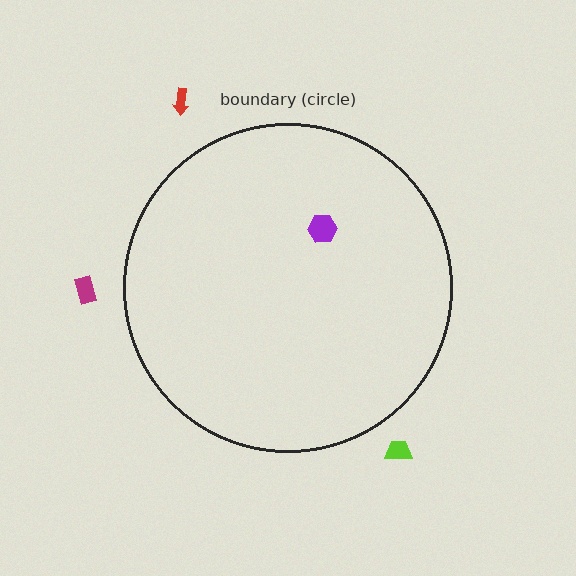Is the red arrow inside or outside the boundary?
Outside.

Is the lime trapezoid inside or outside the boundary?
Outside.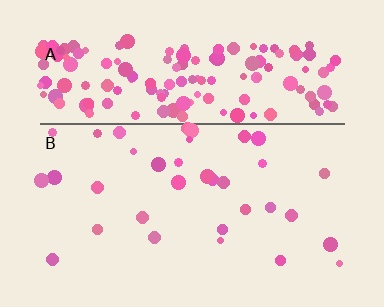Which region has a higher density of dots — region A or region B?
A (the top).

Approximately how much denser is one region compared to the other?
Approximately 5.3× — region A over region B.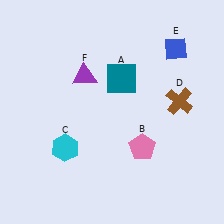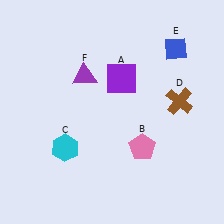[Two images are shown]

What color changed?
The square (A) changed from teal in Image 1 to purple in Image 2.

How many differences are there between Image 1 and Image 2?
There is 1 difference between the two images.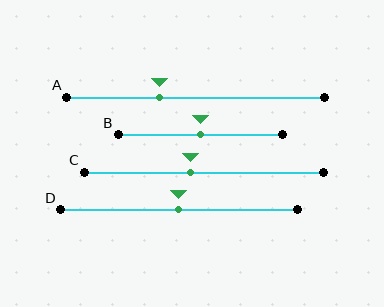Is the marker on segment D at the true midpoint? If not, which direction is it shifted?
Yes, the marker on segment D is at the true midpoint.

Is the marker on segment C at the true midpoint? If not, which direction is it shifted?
No, the marker on segment C is shifted to the left by about 6% of the segment length.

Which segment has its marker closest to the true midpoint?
Segment B has its marker closest to the true midpoint.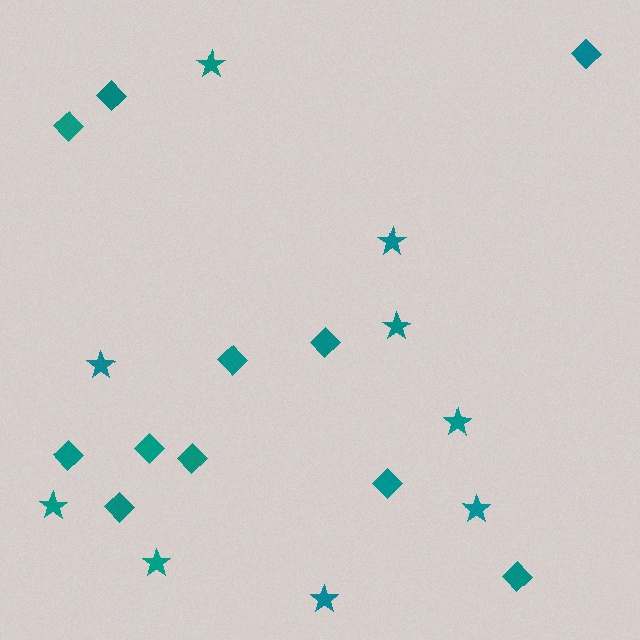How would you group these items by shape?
There are 2 groups: one group of diamonds (11) and one group of stars (9).